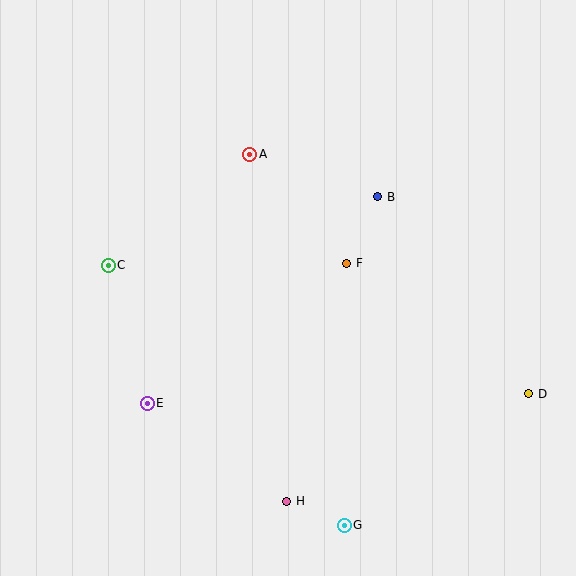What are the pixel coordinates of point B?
Point B is at (378, 197).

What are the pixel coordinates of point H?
Point H is at (287, 501).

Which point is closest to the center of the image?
Point F at (347, 263) is closest to the center.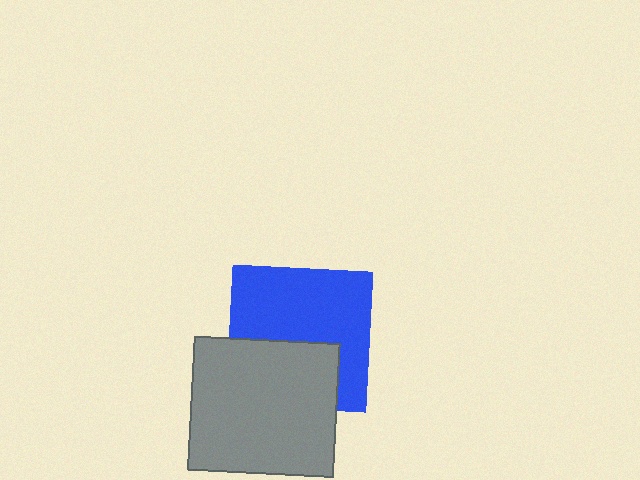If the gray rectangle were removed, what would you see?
You would see the complete blue square.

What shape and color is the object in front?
The object in front is a gray rectangle.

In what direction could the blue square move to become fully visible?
The blue square could move up. That would shift it out from behind the gray rectangle entirely.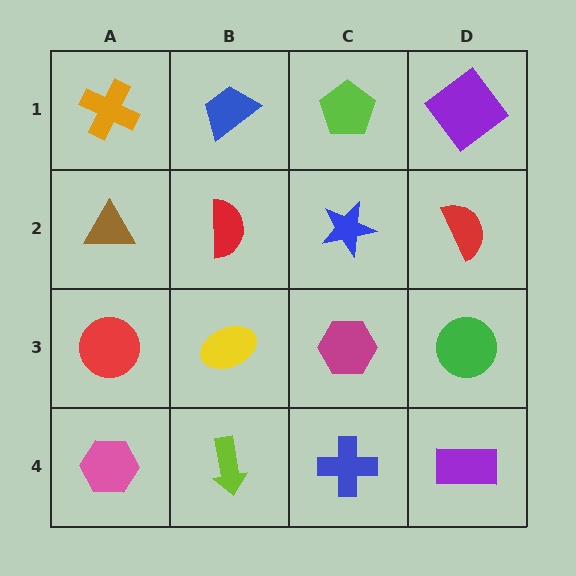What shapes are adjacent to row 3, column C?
A blue star (row 2, column C), a blue cross (row 4, column C), a yellow ellipse (row 3, column B), a green circle (row 3, column D).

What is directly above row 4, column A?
A red circle.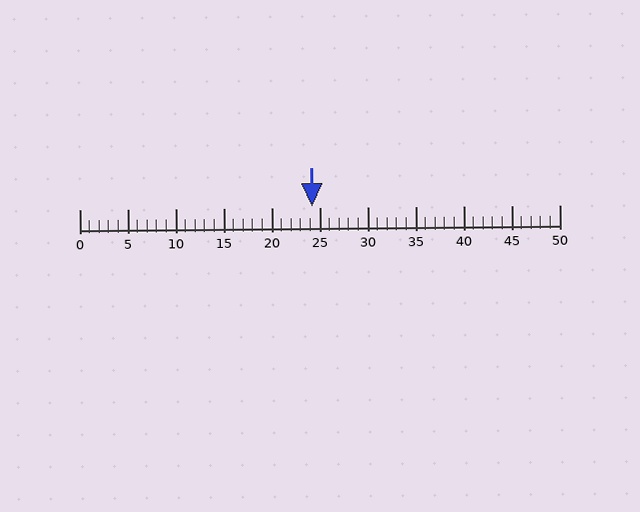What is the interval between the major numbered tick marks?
The major tick marks are spaced 5 units apart.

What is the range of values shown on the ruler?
The ruler shows values from 0 to 50.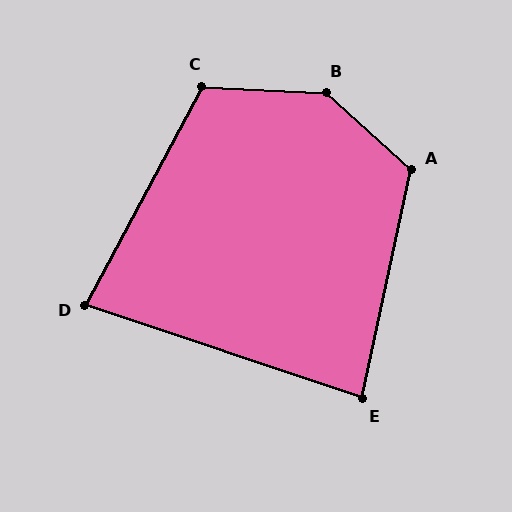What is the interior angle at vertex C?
Approximately 115 degrees (obtuse).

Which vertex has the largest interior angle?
B, at approximately 141 degrees.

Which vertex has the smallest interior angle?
D, at approximately 81 degrees.